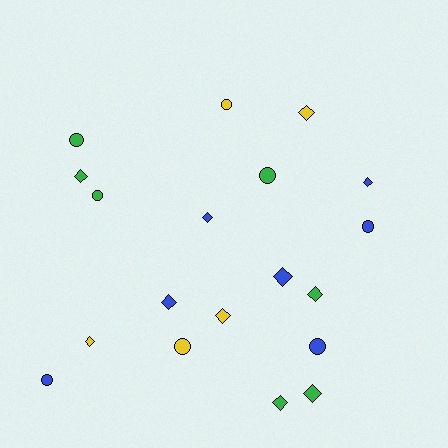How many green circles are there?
There are 3 green circles.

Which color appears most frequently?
Blue, with 7 objects.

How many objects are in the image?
There are 19 objects.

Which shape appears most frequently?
Diamond, with 11 objects.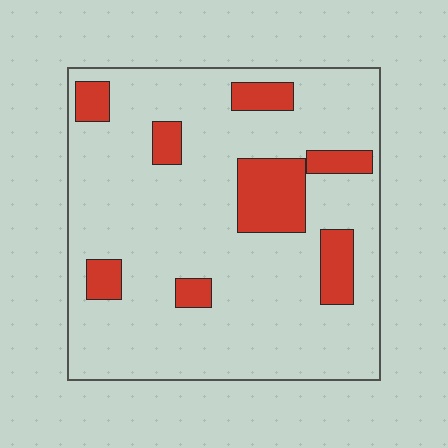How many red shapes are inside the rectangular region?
8.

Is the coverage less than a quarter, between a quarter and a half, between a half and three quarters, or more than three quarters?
Less than a quarter.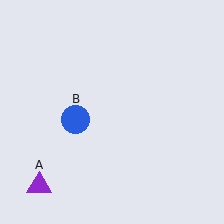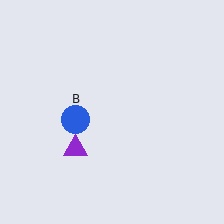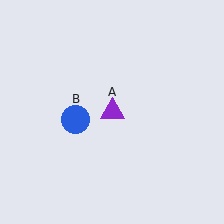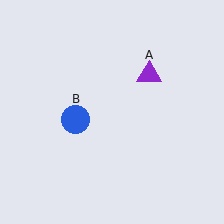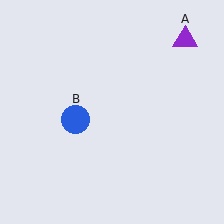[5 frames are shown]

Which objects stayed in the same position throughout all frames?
Blue circle (object B) remained stationary.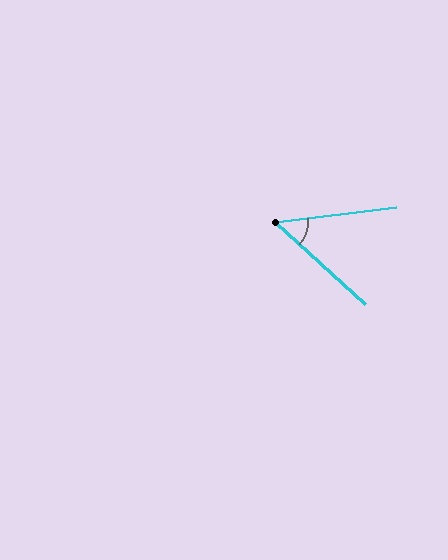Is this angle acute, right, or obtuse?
It is acute.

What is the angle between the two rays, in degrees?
Approximately 49 degrees.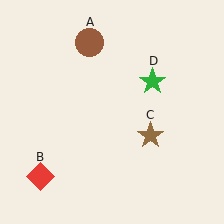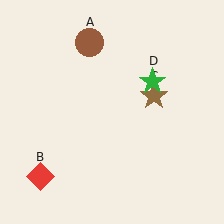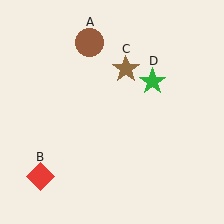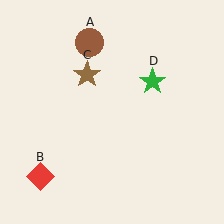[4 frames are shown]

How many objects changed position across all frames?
1 object changed position: brown star (object C).